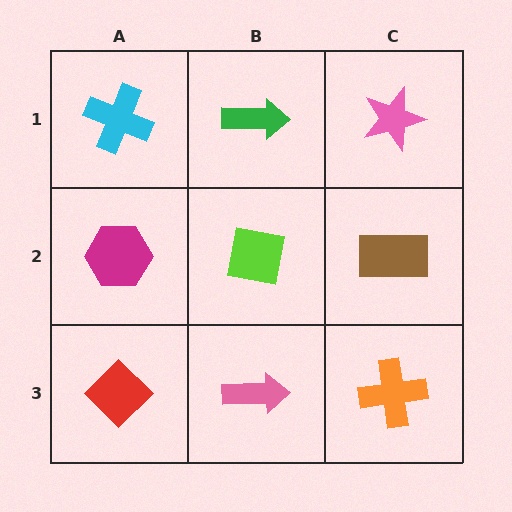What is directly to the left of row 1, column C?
A green arrow.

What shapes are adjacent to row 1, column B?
A lime square (row 2, column B), a cyan cross (row 1, column A), a pink star (row 1, column C).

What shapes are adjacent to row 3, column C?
A brown rectangle (row 2, column C), a pink arrow (row 3, column B).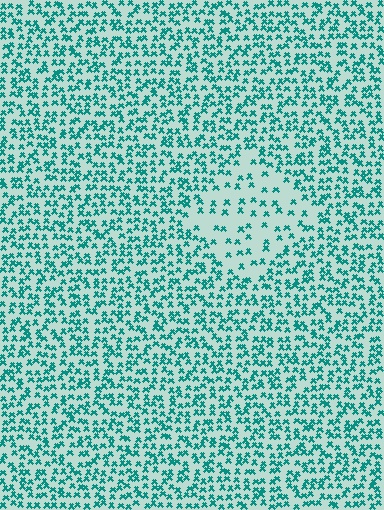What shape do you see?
I see a diamond.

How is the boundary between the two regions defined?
The boundary is defined by a change in element density (approximately 2.4x ratio). All elements are the same color, size, and shape.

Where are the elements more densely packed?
The elements are more densely packed outside the diamond boundary.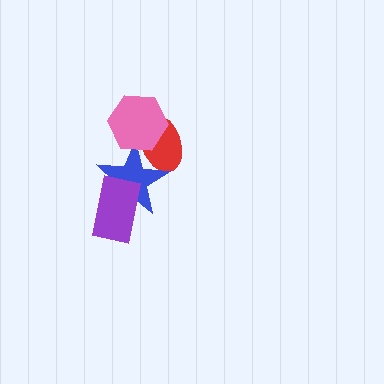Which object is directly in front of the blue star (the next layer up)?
The purple rectangle is directly in front of the blue star.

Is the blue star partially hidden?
Yes, it is partially covered by another shape.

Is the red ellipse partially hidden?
Yes, it is partially covered by another shape.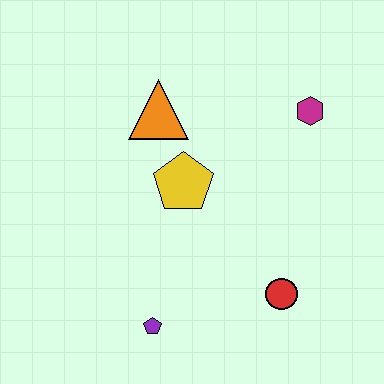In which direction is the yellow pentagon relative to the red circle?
The yellow pentagon is above the red circle.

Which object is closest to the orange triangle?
The yellow pentagon is closest to the orange triangle.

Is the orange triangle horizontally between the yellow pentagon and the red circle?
No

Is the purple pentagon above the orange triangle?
No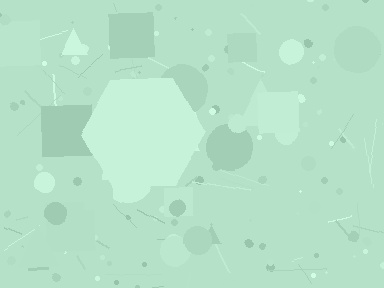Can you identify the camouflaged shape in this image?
The camouflaged shape is a hexagon.